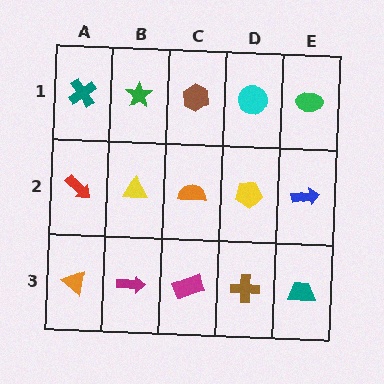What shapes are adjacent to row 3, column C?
An orange semicircle (row 2, column C), a magenta arrow (row 3, column B), a brown cross (row 3, column D).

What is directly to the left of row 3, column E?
A brown cross.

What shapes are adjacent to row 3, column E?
A blue arrow (row 2, column E), a brown cross (row 3, column D).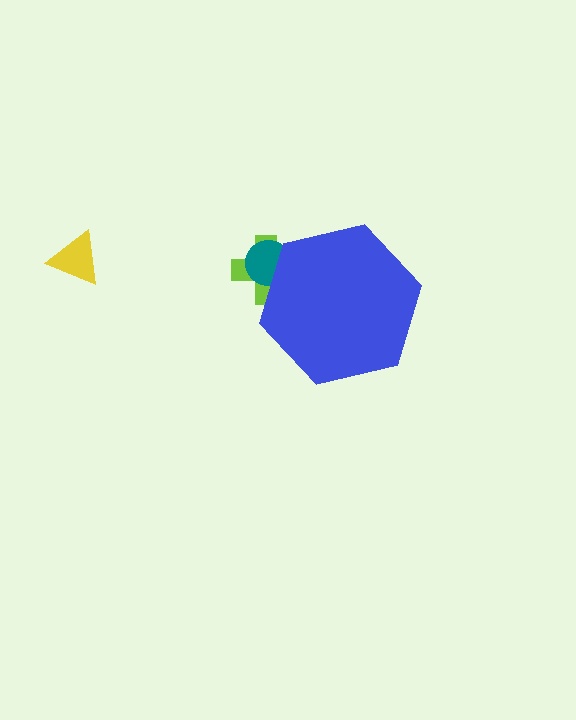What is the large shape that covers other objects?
A blue hexagon.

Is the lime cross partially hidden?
Yes, the lime cross is partially hidden behind the blue hexagon.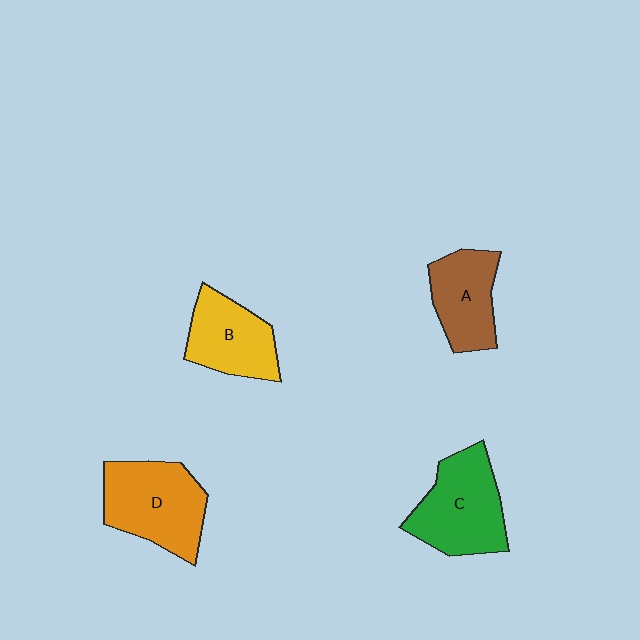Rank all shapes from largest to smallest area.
From largest to smallest: D (orange), C (green), B (yellow), A (brown).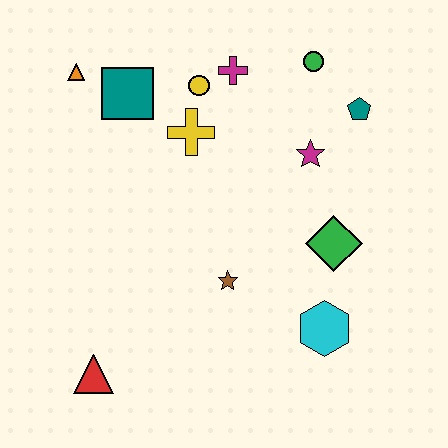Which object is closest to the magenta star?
The teal pentagon is closest to the magenta star.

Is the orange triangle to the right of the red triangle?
No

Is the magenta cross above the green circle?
No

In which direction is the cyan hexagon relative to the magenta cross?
The cyan hexagon is below the magenta cross.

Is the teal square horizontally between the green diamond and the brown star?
No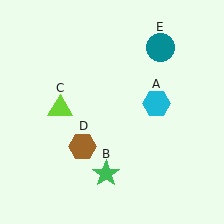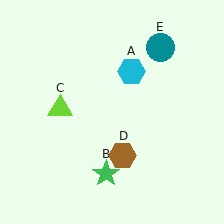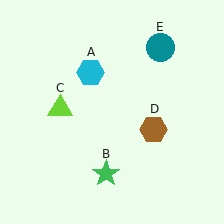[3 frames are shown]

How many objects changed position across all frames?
2 objects changed position: cyan hexagon (object A), brown hexagon (object D).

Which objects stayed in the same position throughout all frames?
Green star (object B) and lime triangle (object C) and teal circle (object E) remained stationary.